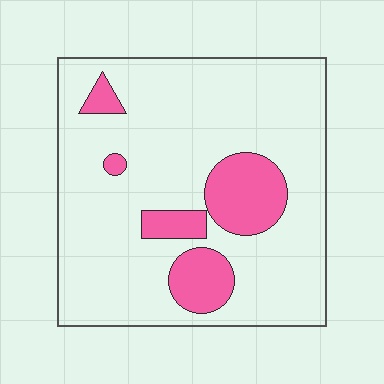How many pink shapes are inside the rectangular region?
5.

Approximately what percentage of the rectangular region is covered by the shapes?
Approximately 15%.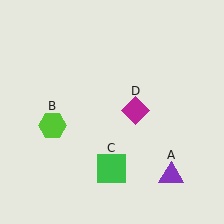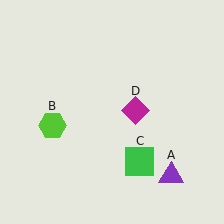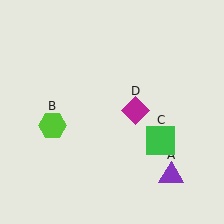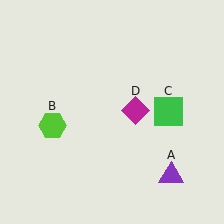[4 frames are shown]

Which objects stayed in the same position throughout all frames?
Purple triangle (object A) and lime hexagon (object B) and magenta diamond (object D) remained stationary.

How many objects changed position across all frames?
1 object changed position: green square (object C).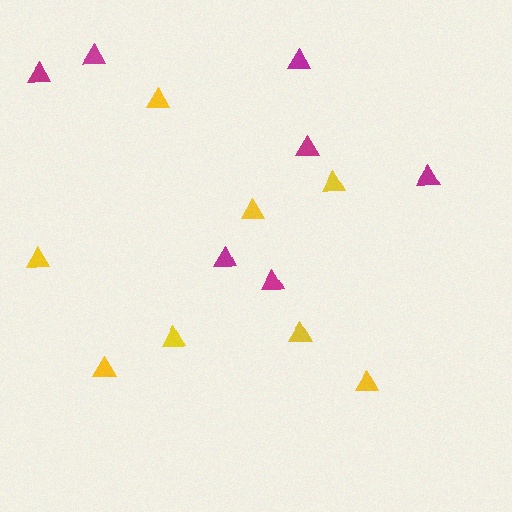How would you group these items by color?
There are 2 groups: one group of yellow triangles (8) and one group of magenta triangles (7).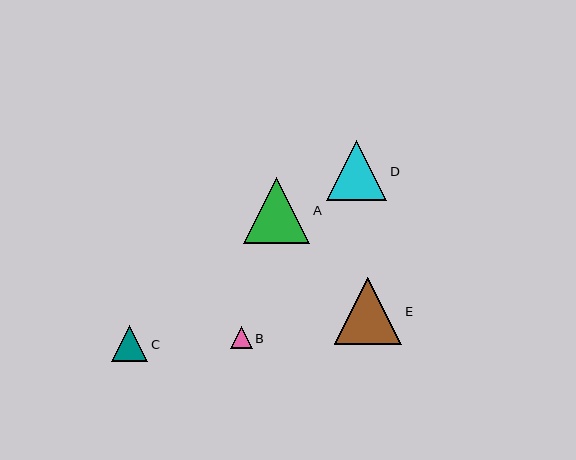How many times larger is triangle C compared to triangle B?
Triangle C is approximately 1.6 times the size of triangle B.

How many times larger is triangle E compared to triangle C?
Triangle E is approximately 1.9 times the size of triangle C.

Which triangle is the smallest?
Triangle B is the smallest with a size of approximately 22 pixels.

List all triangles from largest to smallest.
From largest to smallest: E, A, D, C, B.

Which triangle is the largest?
Triangle E is the largest with a size of approximately 67 pixels.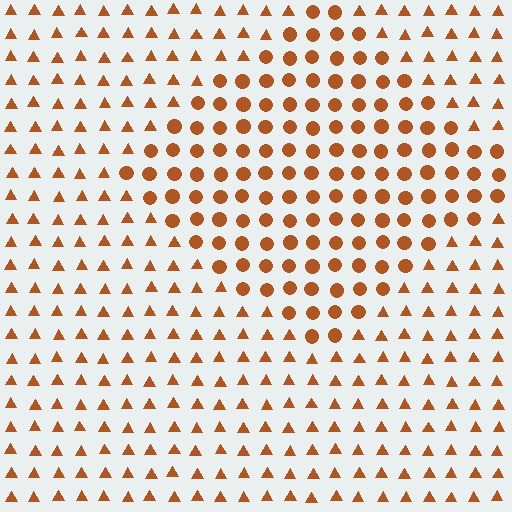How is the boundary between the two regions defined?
The boundary is defined by a change in element shape: circles inside vs. triangles outside. All elements share the same color and spacing.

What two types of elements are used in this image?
The image uses circles inside the diamond region and triangles outside it.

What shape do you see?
I see a diamond.